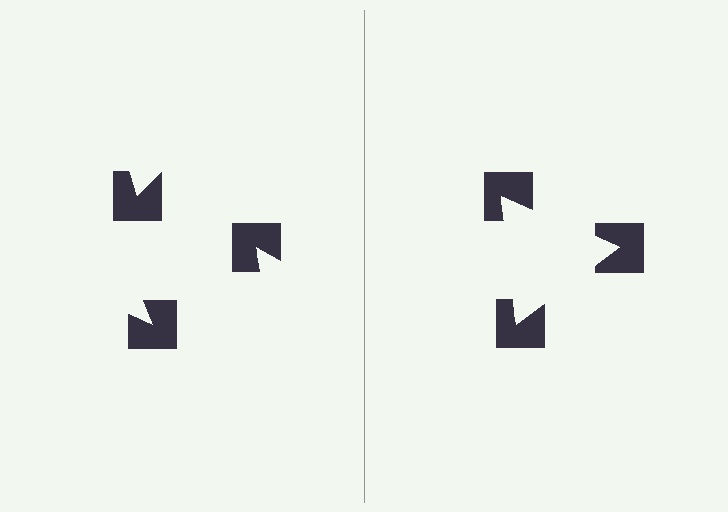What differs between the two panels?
The notched squares are positioned identically on both sides; only the wedge orientations differ. On the right they align to a triangle; on the left they are misaligned.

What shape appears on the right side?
An illusory triangle.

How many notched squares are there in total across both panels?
6 — 3 on each side.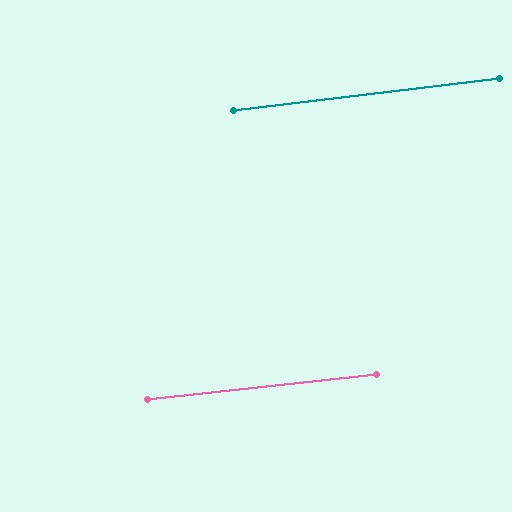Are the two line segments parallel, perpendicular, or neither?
Parallel — their directions differ by only 0.8°.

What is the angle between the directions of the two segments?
Approximately 1 degree.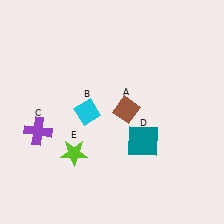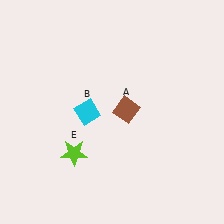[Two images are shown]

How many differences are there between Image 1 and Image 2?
There are 2 differences between the two images.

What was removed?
The teal square (D), the purple cross (C) were removed in Image 2.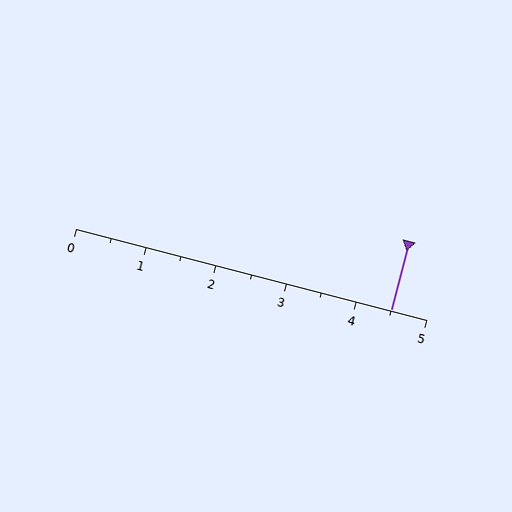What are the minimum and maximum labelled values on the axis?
The axis runs from 0 to 5.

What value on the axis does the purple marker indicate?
The marker indicates approximately 4.5.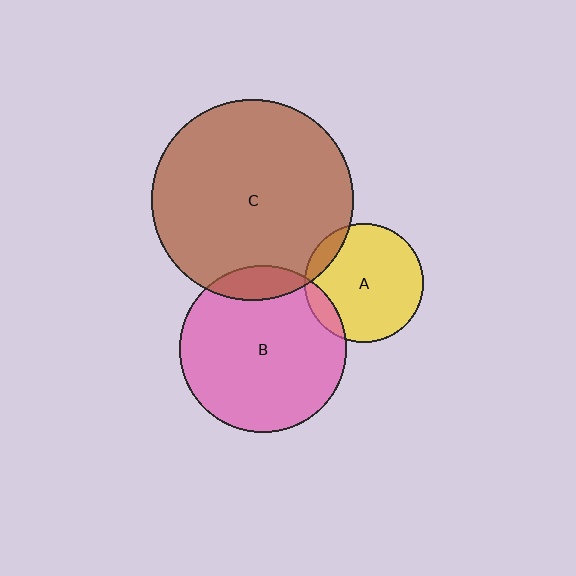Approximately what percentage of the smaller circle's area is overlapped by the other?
Approximately 10%.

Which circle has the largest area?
Circle C (brown).